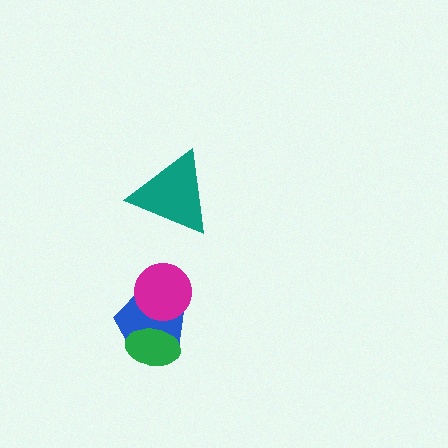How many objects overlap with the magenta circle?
1 object overlaps with the magenta circle.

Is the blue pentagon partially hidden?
Yes, it is partially covered by another shape.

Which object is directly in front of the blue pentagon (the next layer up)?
The green ellipse is directly in front of the blue pentagon.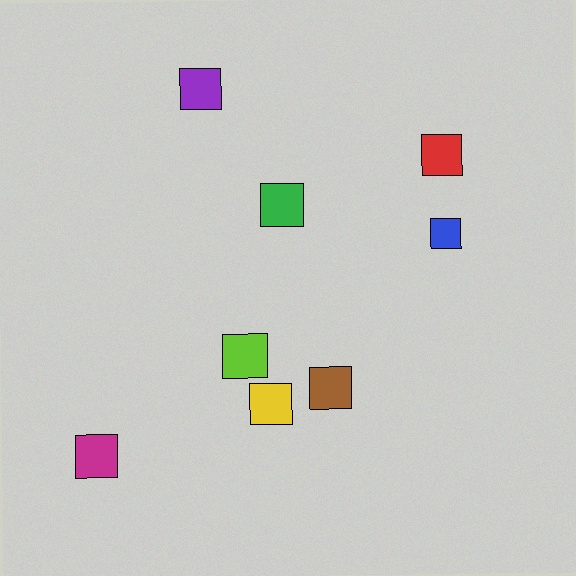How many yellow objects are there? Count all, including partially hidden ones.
There is 1 yellow object.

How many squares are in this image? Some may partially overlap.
There are 8 squares.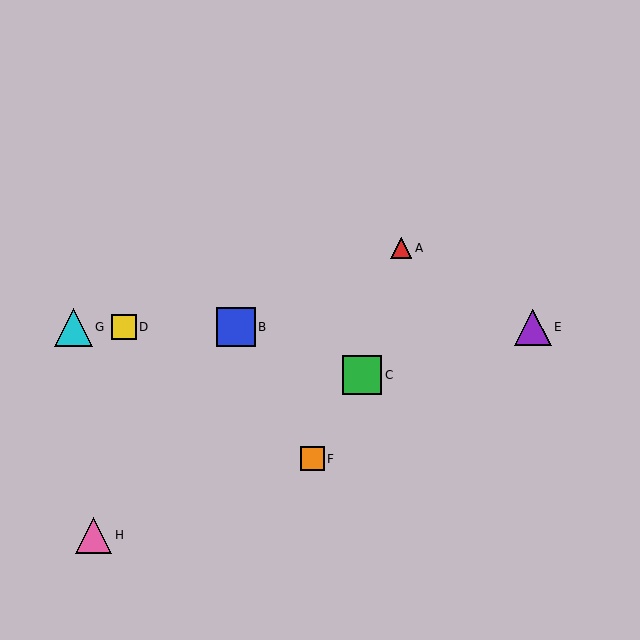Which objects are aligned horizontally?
Objects B, D, E, G are aligned horizontally.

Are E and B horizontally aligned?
Yes, both are at y≈327.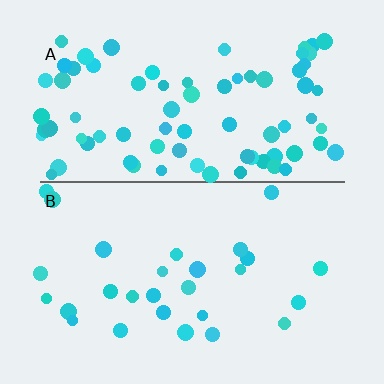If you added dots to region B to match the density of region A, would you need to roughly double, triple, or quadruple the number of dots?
Approximately triple.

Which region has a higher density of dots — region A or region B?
A (the top).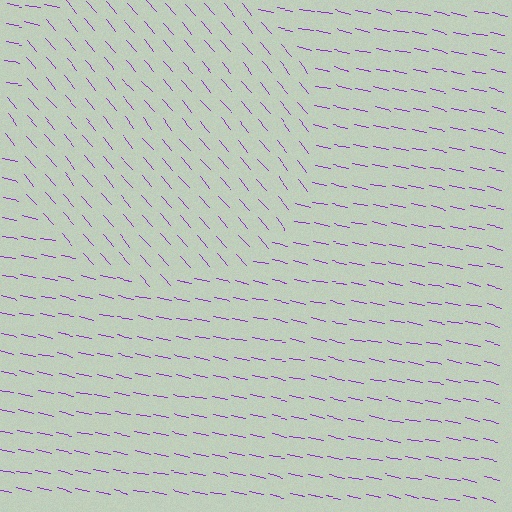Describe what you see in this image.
The image is filled with small purple line segments. A circle region in the image has lines oriented differently from the surrounding lines, creating a visible texture boundary.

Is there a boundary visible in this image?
Yes, there is a texture boundary formed by a change in line orientation.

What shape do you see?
I see a circle.